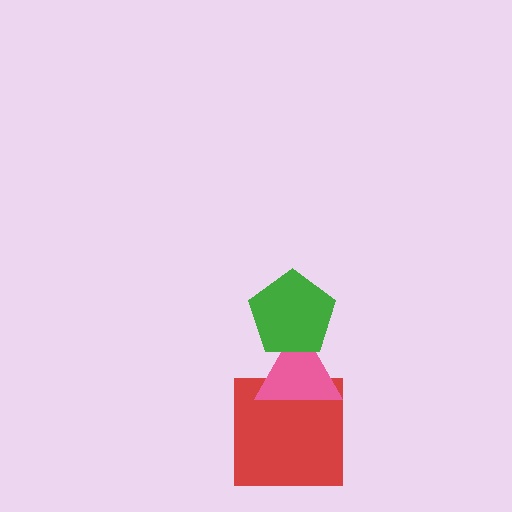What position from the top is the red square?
The red square is 3rd from the top.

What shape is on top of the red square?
The pink triangle is on top of the red square.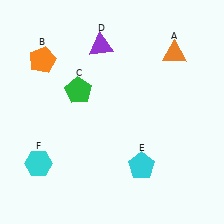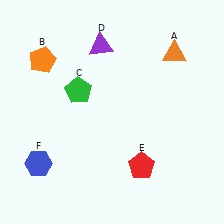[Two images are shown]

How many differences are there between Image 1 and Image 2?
There are 2 differences between the two images.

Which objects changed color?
E changed from cyan to red. F changed from cyan to blue.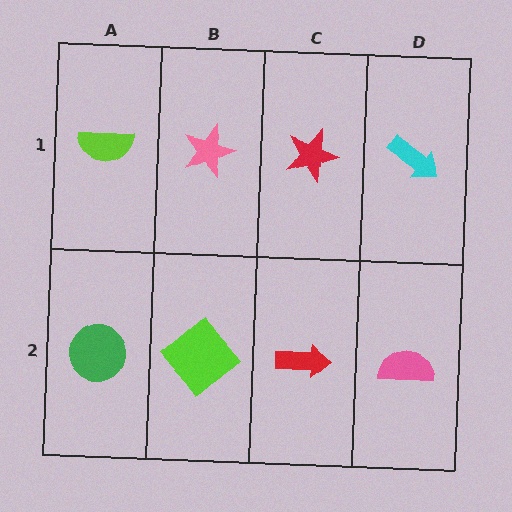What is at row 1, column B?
A pink star.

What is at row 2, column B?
A lime diamond.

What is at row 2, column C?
A red arrow.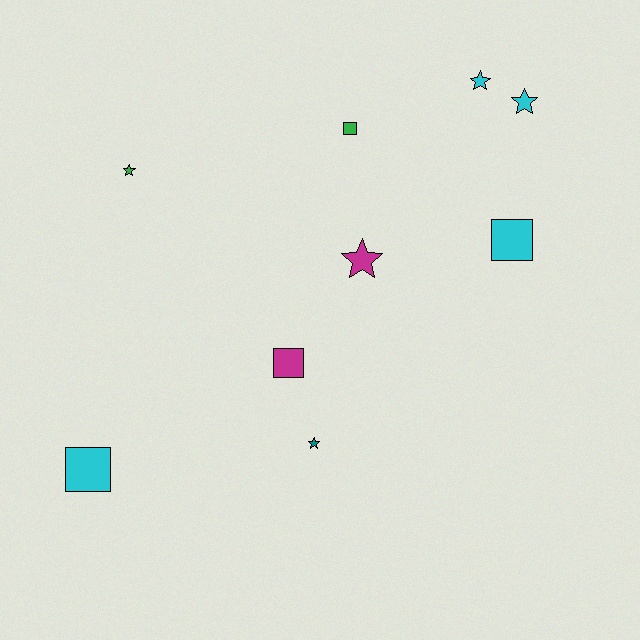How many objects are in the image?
There are 9 objects.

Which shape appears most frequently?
Star, with 5 objects.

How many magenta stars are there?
There is 1 magenta star.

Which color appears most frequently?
Cyan, with 4 objects.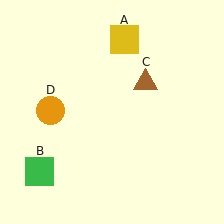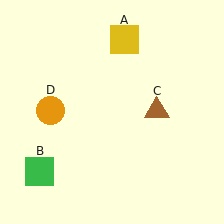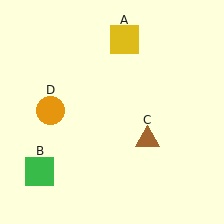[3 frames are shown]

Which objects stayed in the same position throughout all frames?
Yellow square (object A) and green square (object B) and orange circle (object D) remained stationary.